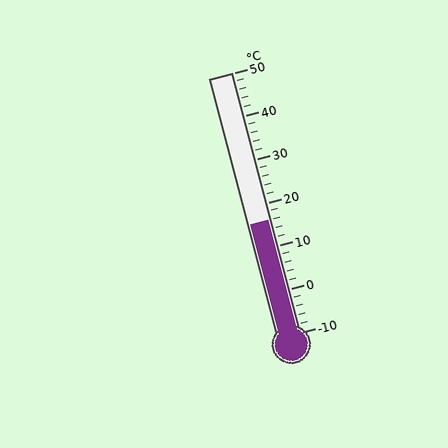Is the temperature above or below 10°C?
The temperature is above 10°C.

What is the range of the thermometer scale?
The thermometer scale ranges from -10°C to 50°C.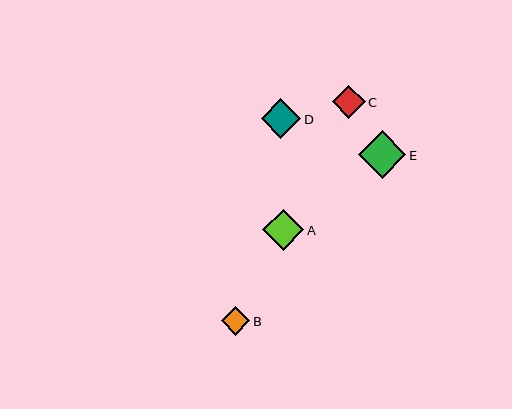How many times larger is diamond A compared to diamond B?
Diamond A is approximately 1.4 times the size of diamond B.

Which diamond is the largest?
Diamond E is the largest with a size of approximately 48 pixels.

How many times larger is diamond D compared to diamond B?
Diamond D is approximately 1.4 times the size of diamond B.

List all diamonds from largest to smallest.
From largest to smallest: E, A, D, C, B.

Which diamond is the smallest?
Diamond B is the smallest with a size of approximately 28 pixels.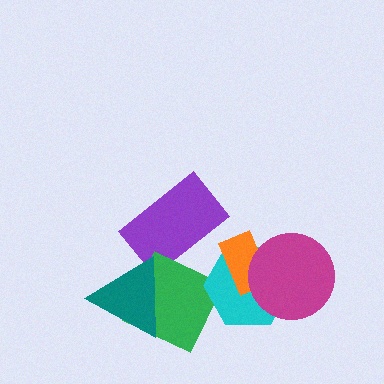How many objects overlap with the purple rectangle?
1 object overlaps with the purple rectangle.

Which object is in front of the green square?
The teal triangle is in front of the green square.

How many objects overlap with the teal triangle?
2 objects overlap with the teal triangle.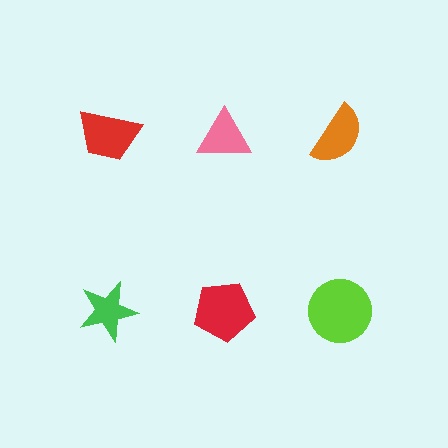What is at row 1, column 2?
A pink triangle.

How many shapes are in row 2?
3 shapes.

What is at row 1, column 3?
An orange semicircle.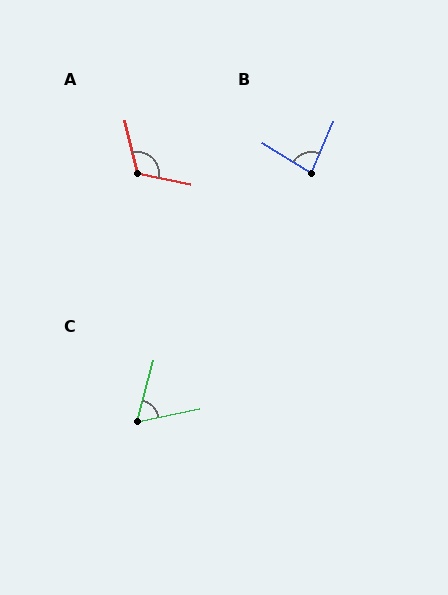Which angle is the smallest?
C, at approximately 62 degrees.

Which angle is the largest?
A, at approximately 116 degrees.